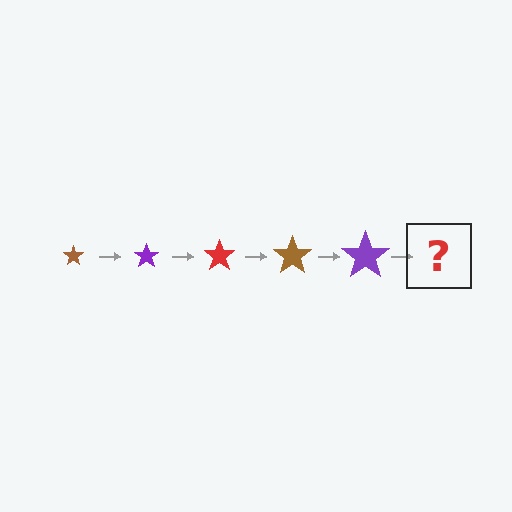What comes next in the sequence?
The next element should be a red star, larger than the previous one.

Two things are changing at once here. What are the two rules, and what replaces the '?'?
The two rules are that the star grows larger each step and the color cycles through brown, purple, and red. The '?' should be a red star, larger than the previous one.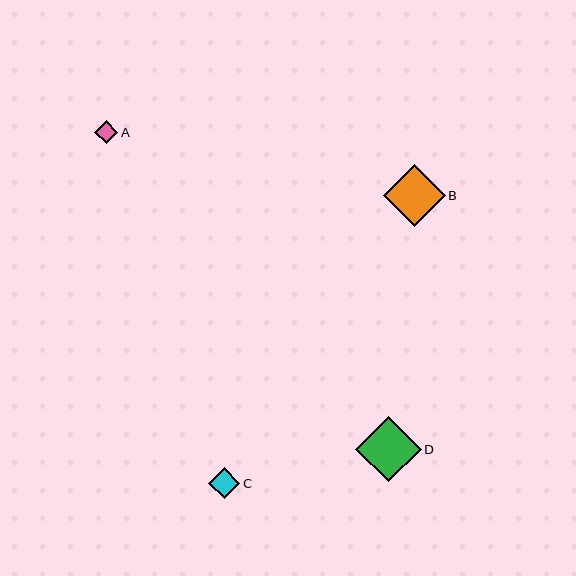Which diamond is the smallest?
Diamond A is the smallest with a size of approximately 23 pixels.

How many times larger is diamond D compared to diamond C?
Diamond D is approximately 2.1 times the size of diamond C.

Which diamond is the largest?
Diamond D is the largest with a size of approximately 66 pixels.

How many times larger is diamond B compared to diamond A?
Diamond B is approximately 2.7 times the size of diamond A.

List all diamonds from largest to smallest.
From largest to smallest: D, B, C, A.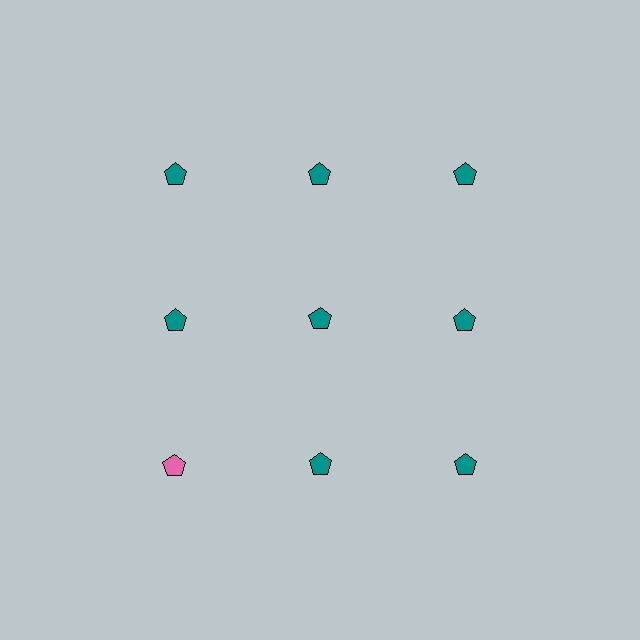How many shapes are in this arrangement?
There are 9 shapes arranged in a grid pattern.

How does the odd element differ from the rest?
It has a different color: pink instead of teal.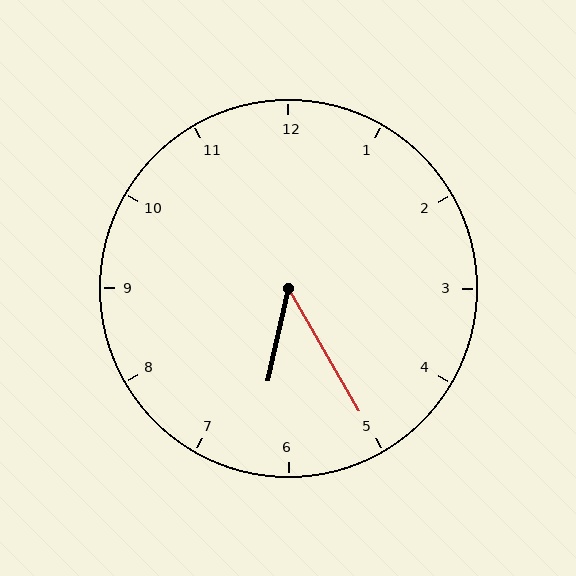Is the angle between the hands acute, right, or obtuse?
It is acute.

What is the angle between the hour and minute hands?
Approximately 42 degrees.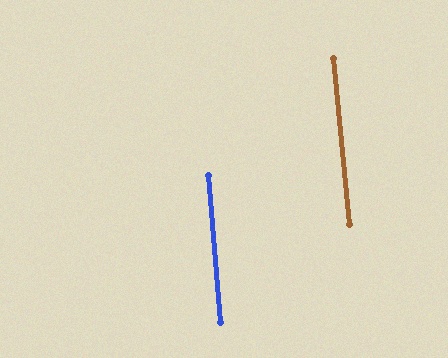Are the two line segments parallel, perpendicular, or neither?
Parallel — their directions differ by only 0.5°.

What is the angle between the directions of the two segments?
Approximately 0 degrees.